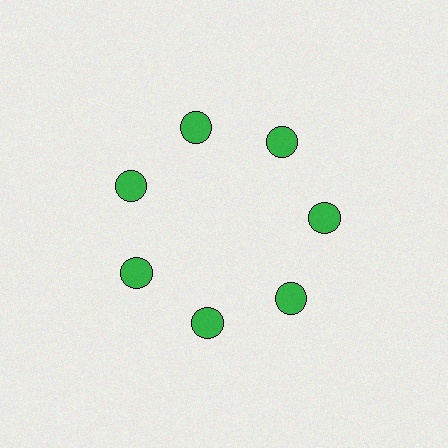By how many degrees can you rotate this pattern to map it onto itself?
The pattern maps onto itself every 51 degrees of rotation.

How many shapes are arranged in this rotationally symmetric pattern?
There are 7 shapes, arranged in 7 groups of 1.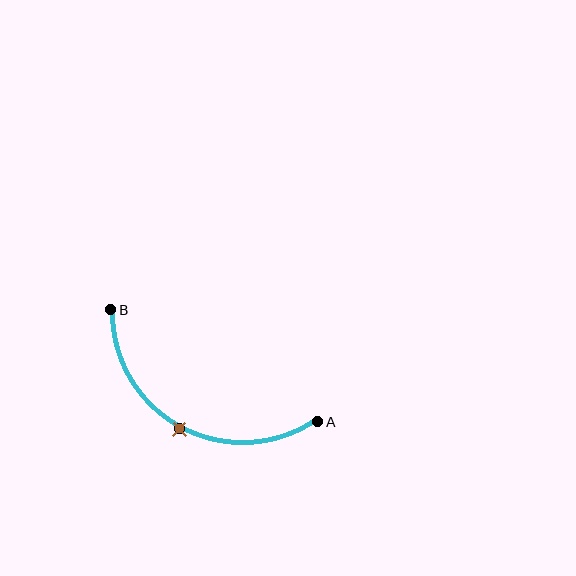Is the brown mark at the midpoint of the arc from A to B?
Yes. The brown mark lies on the arc at equal arc-length from both A and B — it is the arc midpoint.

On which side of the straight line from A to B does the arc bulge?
The arc bulges below the straight line connecting A and B.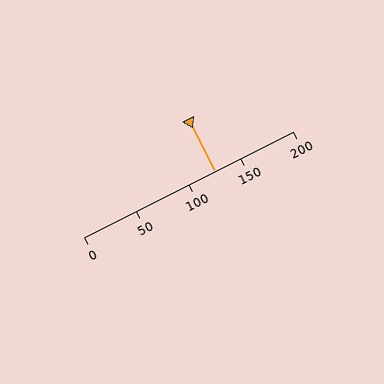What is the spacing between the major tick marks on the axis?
The major ticks are spaced 50 apart.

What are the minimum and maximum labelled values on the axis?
The axis runs from 0 to 200.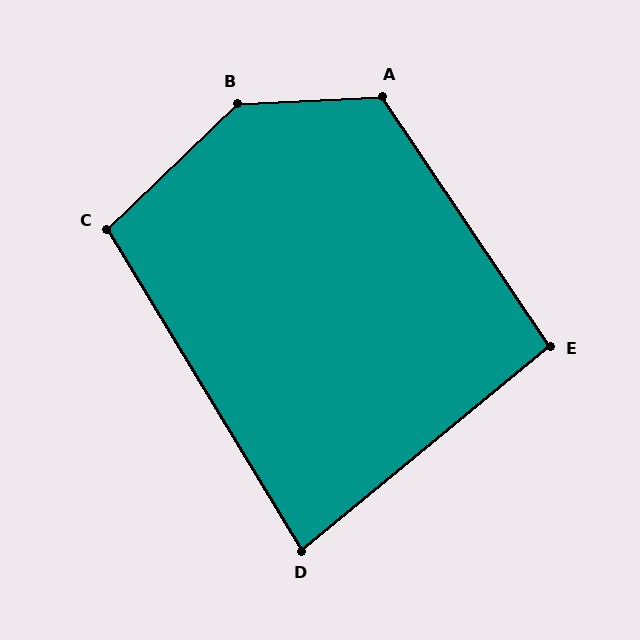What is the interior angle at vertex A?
Approximately 121 degrees (obtuse).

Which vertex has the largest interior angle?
B, at approximately 139 degrees.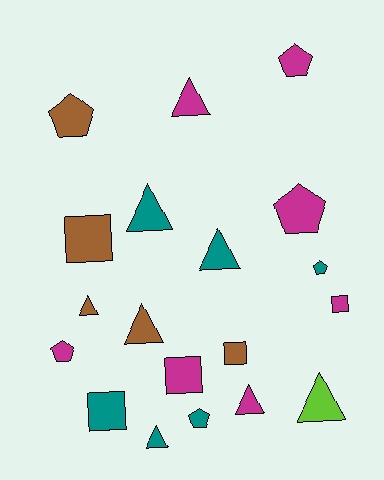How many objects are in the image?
There are 19 objects.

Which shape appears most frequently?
Triangle, with 8 objects.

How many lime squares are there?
There are no lime squares.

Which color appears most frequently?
Magenta, with 7 objects.